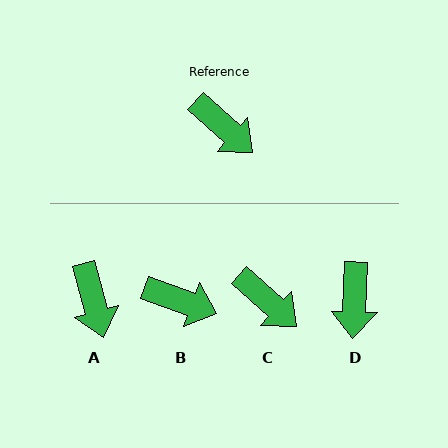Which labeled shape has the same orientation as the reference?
C.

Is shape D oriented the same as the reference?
No, it is off by about 50 degrees.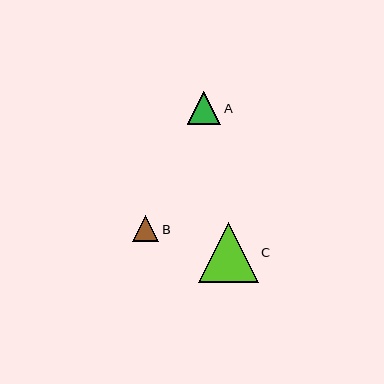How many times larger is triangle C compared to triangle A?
Triangle C is approximately 1.8 times the size of triangle A.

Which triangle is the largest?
Triangle C is the largest with a size of approximately 60 pixels.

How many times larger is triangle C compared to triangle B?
Triangle C is approximately 2.3 times the size of triangle B.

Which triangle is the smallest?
Triangle B is the smallest with a size of approximately 26 pixels.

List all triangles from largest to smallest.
From largest to smallest: C, A, B.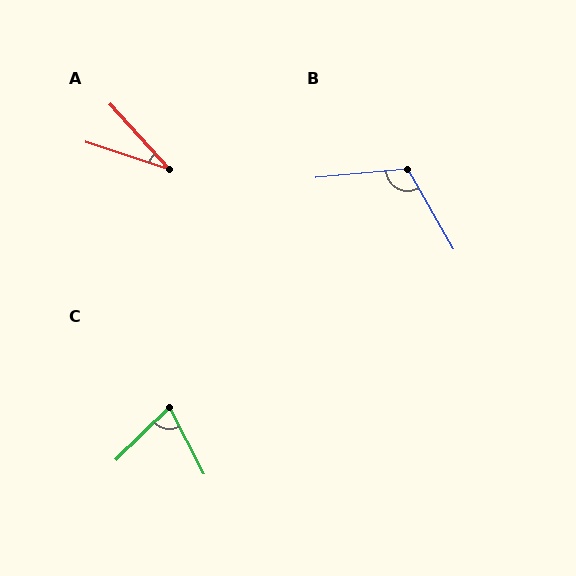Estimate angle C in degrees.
Approximately 72 degrees.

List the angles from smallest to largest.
A (29°), C (72°), B (115°).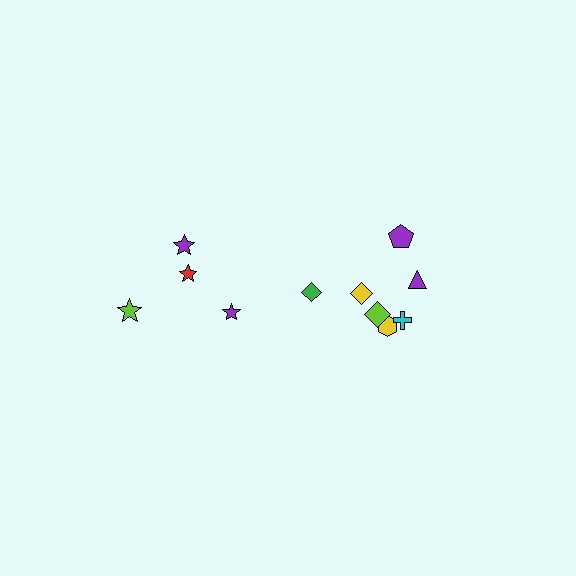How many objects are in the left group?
There are 4 objects.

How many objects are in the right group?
There are 7 objects.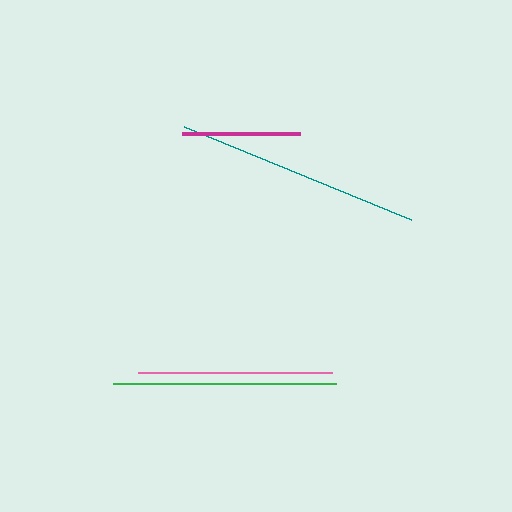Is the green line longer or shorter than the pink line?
The green line is longer than the pink line.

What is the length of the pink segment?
The pink segment is approximately 193 pixels long.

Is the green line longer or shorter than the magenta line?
The green line is longer than the magenta line.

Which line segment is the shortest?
The magenta line is the shortest at approximately 117 pixels.